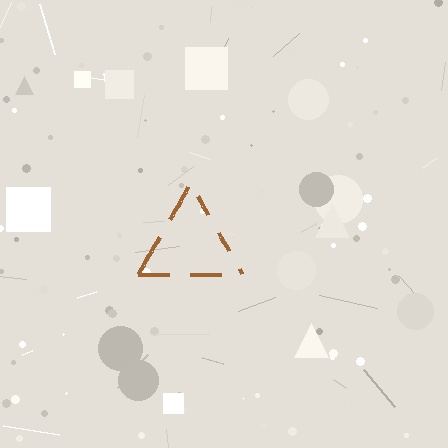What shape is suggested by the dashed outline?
The dashed outline suggests a triangle.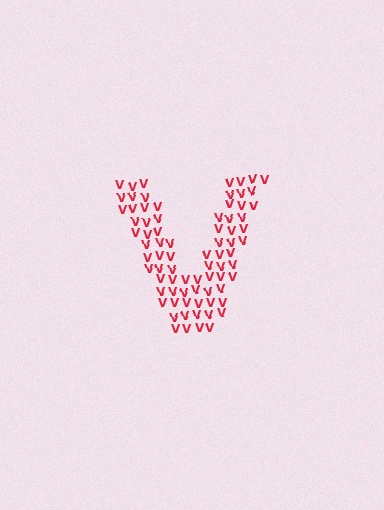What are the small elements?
The small elements are letter V's.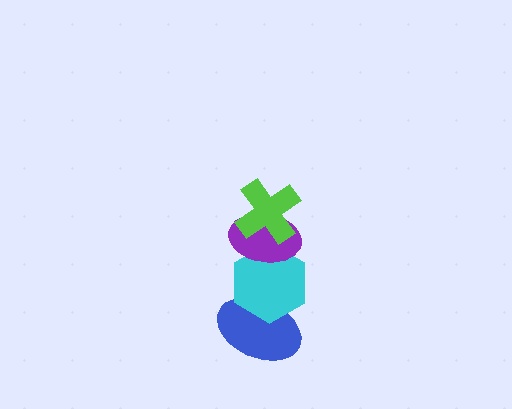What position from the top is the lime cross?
The lime cross is 1st from the top.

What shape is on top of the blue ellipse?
The cyan hexagon is on top of the blue ellipse.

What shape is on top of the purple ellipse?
The lime cross is on top of the purple ellipse.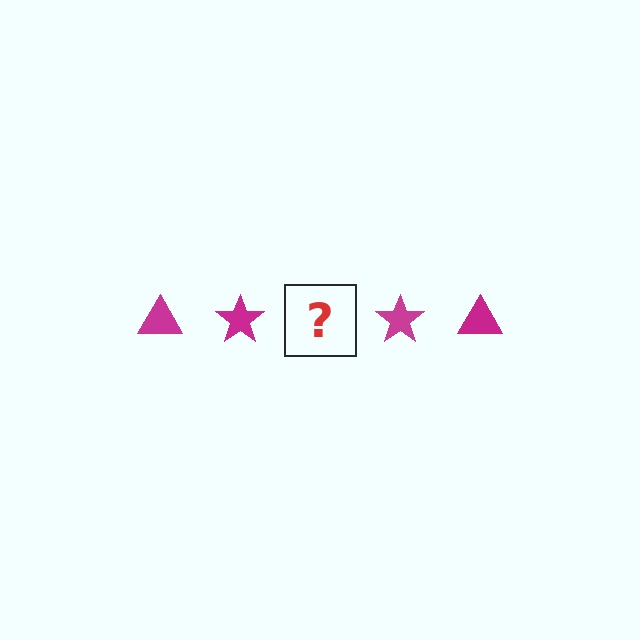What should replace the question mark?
The question mark should be replaced with a magenta triangle.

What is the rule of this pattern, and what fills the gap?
The rule is that the pattern cycles through triangle, star shapes in magenta. The gap should be filled with a magenta triangle.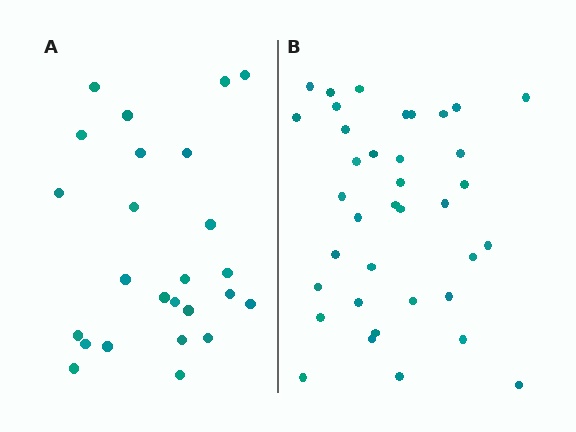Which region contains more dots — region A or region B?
Region B (the right region) has more dots.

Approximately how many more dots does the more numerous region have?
Region B has roughly 12 or so more dots than region A.